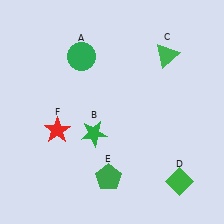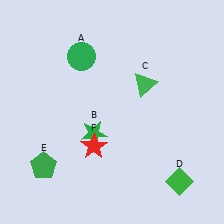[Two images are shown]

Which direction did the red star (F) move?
The red star (F) moved right.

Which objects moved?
The objects that moved are: the green triangle (C), the green pentagon (E), the red star (F).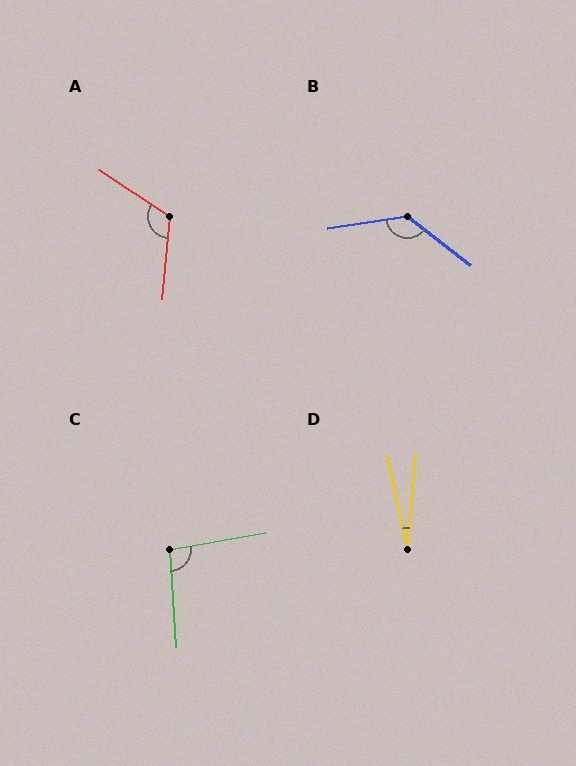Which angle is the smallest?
D, at approximately 17 degrees.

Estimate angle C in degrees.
Approximately 96 degrees.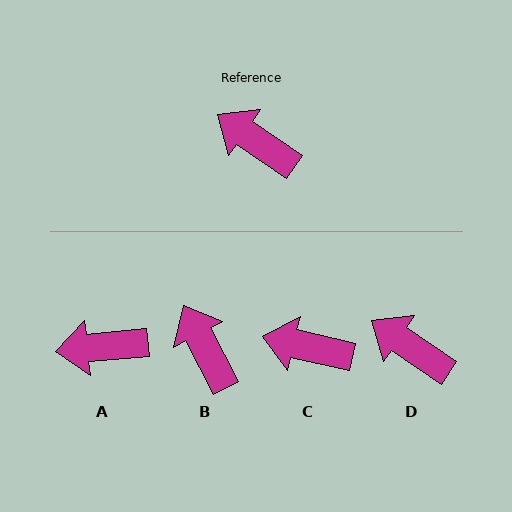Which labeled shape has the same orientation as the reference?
D.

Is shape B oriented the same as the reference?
No, it is off by about 29 degrees.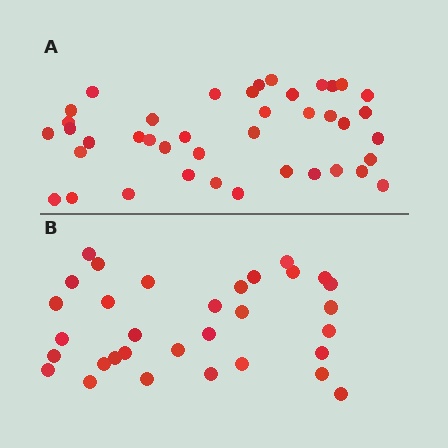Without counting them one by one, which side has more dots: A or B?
Region A (the top region) has more dots.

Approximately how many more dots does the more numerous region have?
Region A has roughly 8 or so more dots than region B.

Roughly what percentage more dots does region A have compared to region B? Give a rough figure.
About 30% more.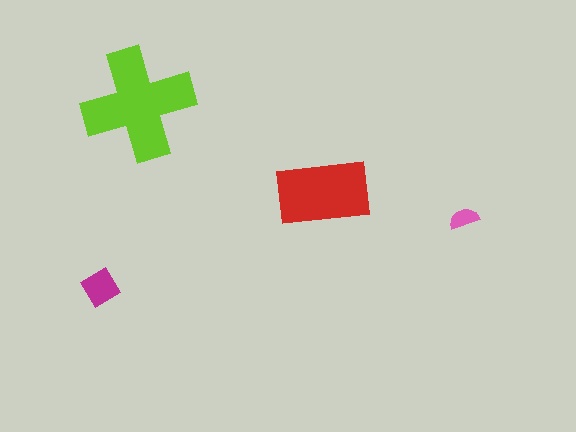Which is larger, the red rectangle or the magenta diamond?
The red rectangle.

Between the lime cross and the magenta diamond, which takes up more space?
The lime cross.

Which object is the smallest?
The pink semicircle.